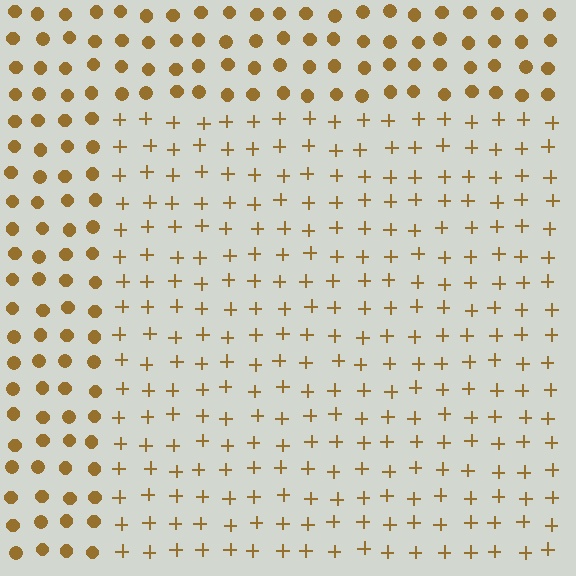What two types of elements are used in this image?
The image uses plus signs inside the rectangle region and circles outside it.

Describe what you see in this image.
The image is filled with small brown elements arranged in a uniform grid. A rectangle-shaped region contains plus signs, while the surrounding area contains circles. The boundary is defined purely by the change in element shape.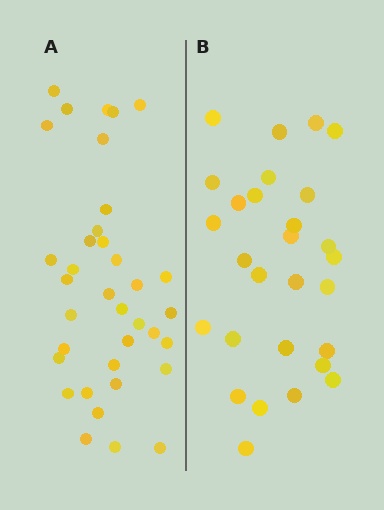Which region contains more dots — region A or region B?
Region A (the left region) has more dots.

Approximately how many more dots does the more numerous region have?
Region A has roughly 8 or so more dots than region B.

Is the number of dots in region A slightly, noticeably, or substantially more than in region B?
Region A has noticeably more, but not dramatically so. The ratio is roughly 1.3 to 1.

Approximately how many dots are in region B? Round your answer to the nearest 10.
About 30 dots. (The exact count is 28, which rounds to 30.)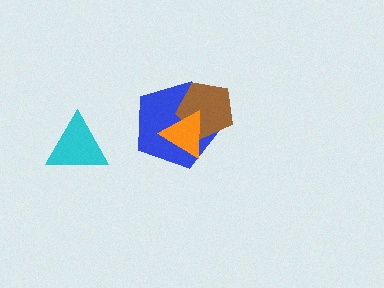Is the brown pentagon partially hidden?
Yes, it is partially covered by another shape.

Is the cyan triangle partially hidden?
No, no other shape covers it.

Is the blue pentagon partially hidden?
Yes, it is partially covered by another shape.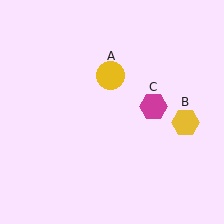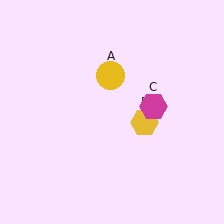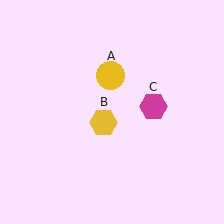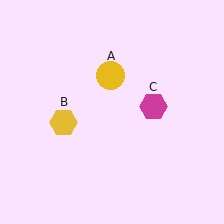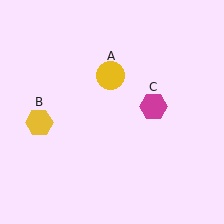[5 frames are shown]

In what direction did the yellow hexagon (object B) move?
The yellow hexagon (object B) moved left.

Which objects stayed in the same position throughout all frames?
Yellow circle (object A) and magenta hexagon (object C) remained stationary.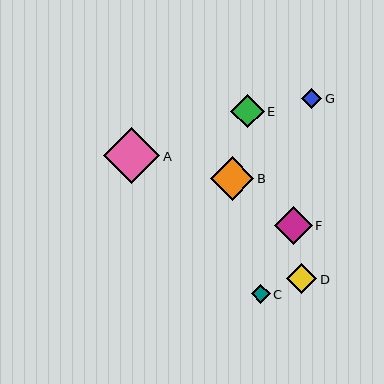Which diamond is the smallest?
Diamond C is the smallest with a size of approximately 19 pixels.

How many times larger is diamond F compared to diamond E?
Diamond F is approximately 1.2 times the size of diamond E.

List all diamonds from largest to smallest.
From largest to smallest: A, B, F, E, D, G, C.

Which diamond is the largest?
Diamond A is the largest with a size of approximately 56 pixels.